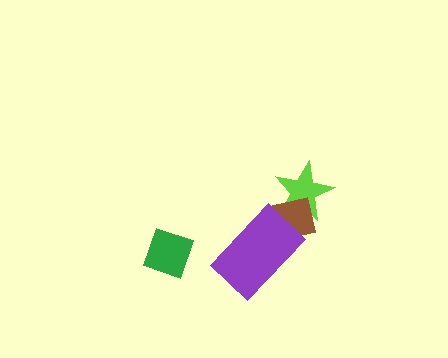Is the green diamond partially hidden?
No, no other shape covers it.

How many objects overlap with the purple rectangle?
1 object overlaps with the purple rectangle.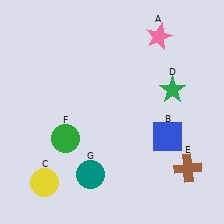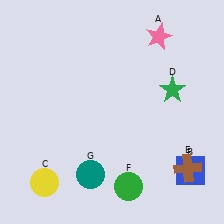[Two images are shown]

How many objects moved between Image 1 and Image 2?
2 objects moved between the two images.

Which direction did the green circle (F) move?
The green circle (F) moved right.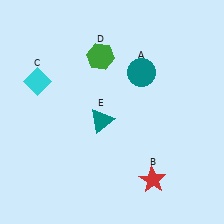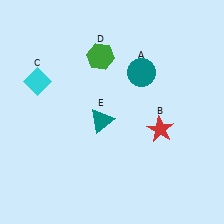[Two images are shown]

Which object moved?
The red star (B) moved up.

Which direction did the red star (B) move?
The red star (B) moved up.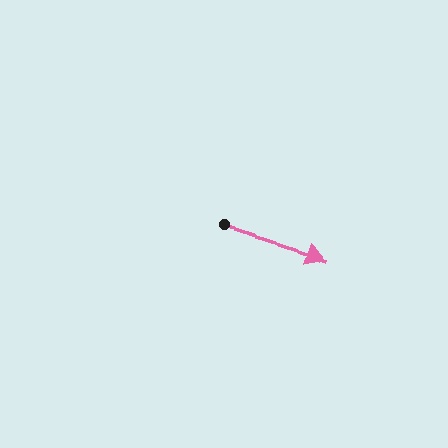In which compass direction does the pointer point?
East.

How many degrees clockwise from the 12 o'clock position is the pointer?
Approximately 107 degrees.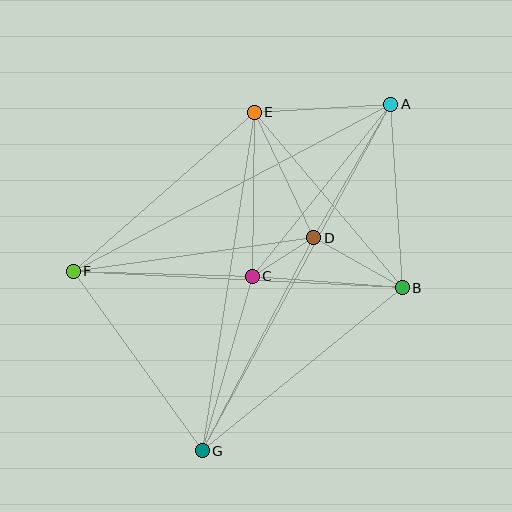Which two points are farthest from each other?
Points A and G are farthest from each other.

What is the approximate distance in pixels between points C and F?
The distance between C and F is approximately 179 pixels.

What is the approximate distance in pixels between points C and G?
The distance between C and G is approximately 182 pixels.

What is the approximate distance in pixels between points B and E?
The distance between B and E is approximately 229 pixels.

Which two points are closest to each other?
Points C and D are closest to each other.